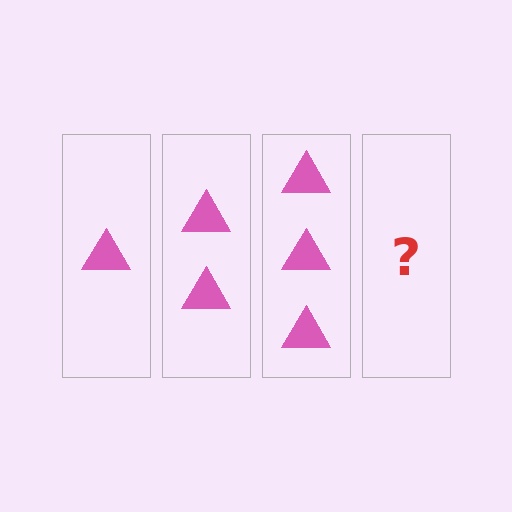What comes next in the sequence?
The next element should be 4 triangles.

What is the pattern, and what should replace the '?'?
The pattern is that each step adds one more triangle. The '?' should be 4 triangles.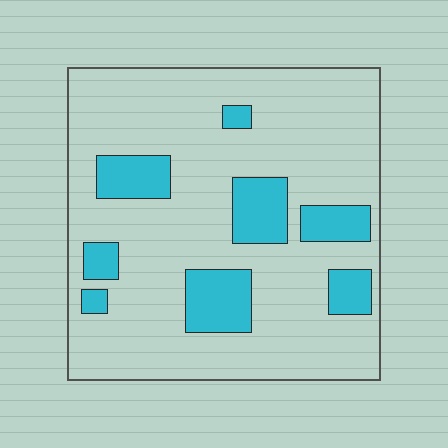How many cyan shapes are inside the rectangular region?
8.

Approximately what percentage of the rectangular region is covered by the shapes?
Approximately 20%.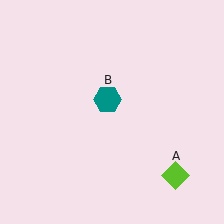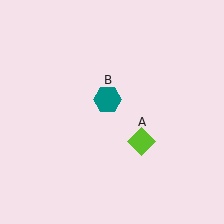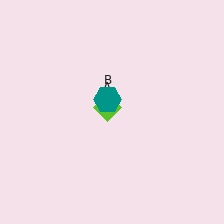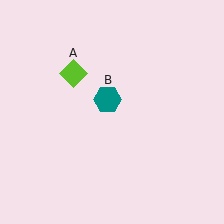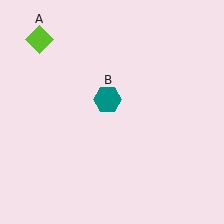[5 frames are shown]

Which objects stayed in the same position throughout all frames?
Teal hexagon (object B) remained stationary.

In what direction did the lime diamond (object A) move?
The lime diamond (object A) moved up and to the left.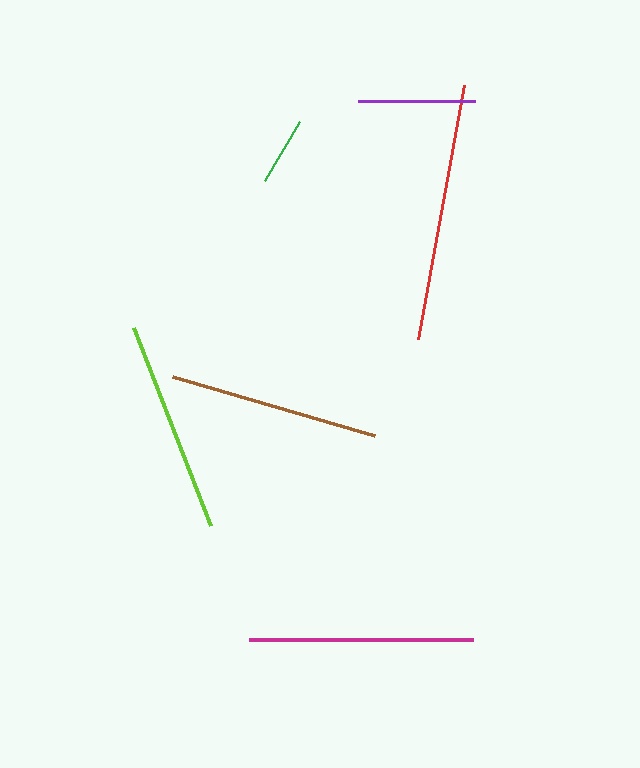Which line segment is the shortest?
The green line is the shortest at approximately 68 pixels.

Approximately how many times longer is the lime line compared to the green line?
The lime line is approximately 3.1 times the length of the green line.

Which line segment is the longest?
The red line is the longest at approximately 258 pixels.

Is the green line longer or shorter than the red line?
The red line is longer than the green line.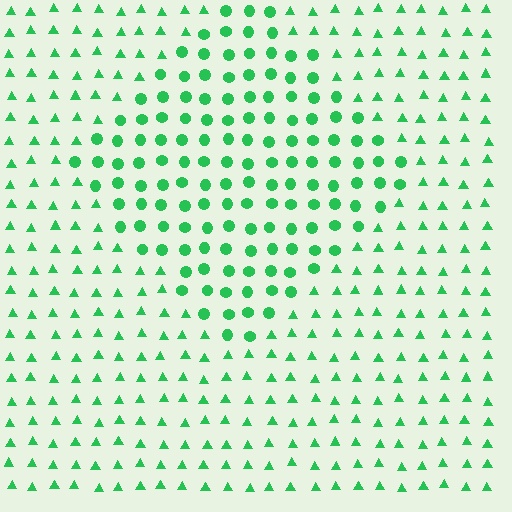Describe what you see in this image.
The image is filled with small green elements arranged in a uniform grid. A diamond-shaped region contains circles, while the surrounding area contains triangles. The boundary is defined purely by the change in element shape.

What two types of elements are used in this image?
The image uses circles inside the diamond region and triangles outside it.